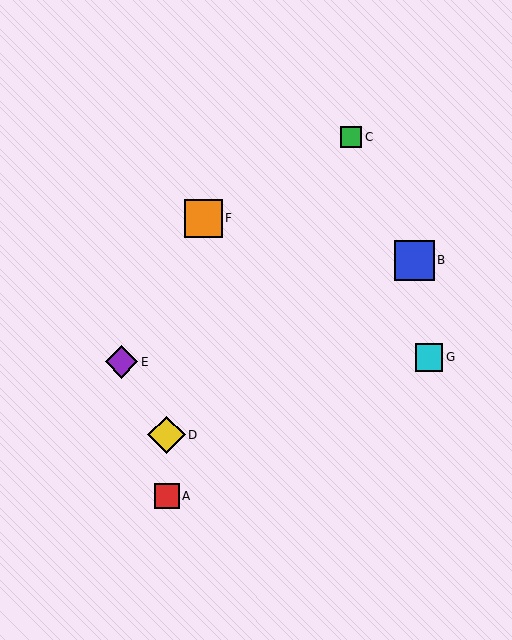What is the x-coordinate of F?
Object F is at x≈203.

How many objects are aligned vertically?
2 objects (A, D) are aligned vertically.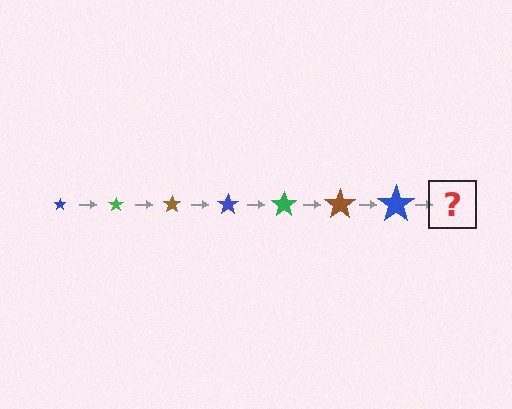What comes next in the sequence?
The next element should be a green star, larger than the previous one.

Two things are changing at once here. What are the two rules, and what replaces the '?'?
The two rules are that the star grows larger each step and the color cycles through blue, green, and brown. The '?' should be a green star, larger than the previous one.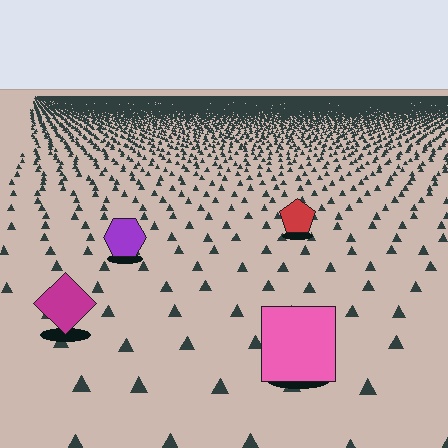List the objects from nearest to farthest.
From nearest to farthest: the pink square, the magenta diamond, the purple hexagon, the red pentagon.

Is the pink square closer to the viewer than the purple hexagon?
Yes. The pink square is closer — you can tell from the texture gradient: the ground texture is coarser near it.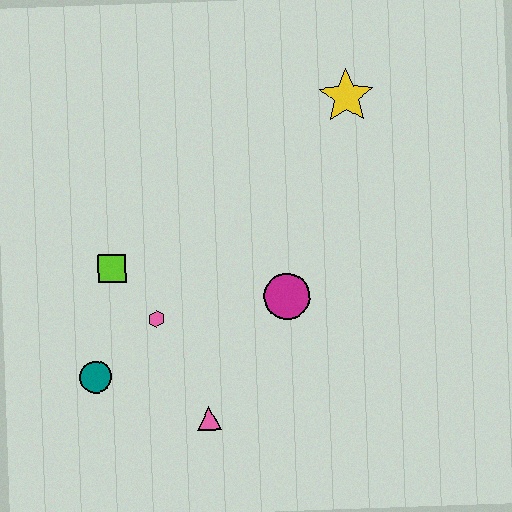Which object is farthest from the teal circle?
The yellow star is farthest from the teal circle.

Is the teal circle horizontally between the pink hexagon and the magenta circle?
No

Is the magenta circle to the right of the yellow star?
No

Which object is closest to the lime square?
The pink hexagon is closest to the lime square.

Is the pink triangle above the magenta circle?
No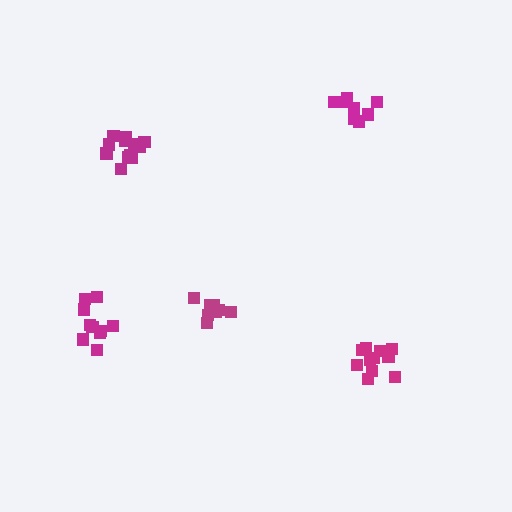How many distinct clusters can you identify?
There are 5 distinct clusters.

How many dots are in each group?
Group 1: 8 dots, Group 2: 12 dots, Group 3: 8 dots, Group 4: 12 dots, Group 5: 10 dots (50 total).